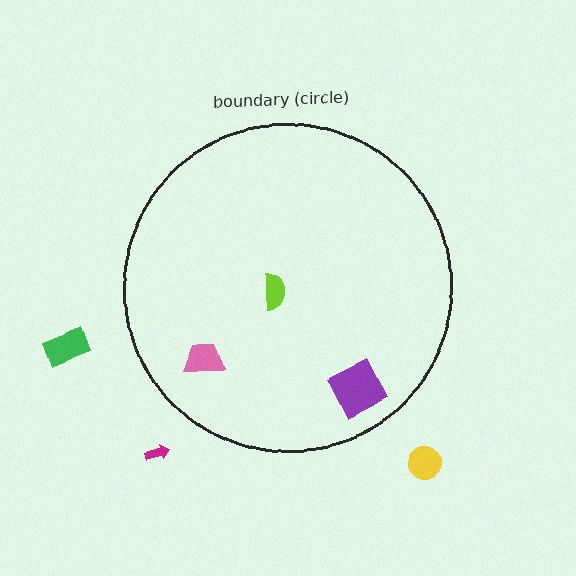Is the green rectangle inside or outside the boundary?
Outside.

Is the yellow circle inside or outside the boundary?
Outside.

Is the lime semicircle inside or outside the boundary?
Inside.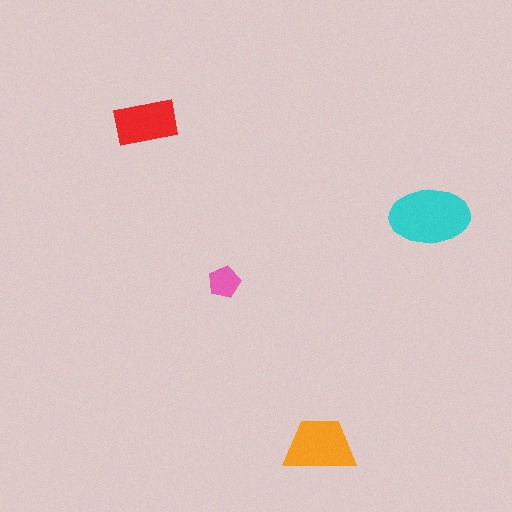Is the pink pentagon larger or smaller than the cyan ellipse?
Smaller.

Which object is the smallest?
The pink pentagon.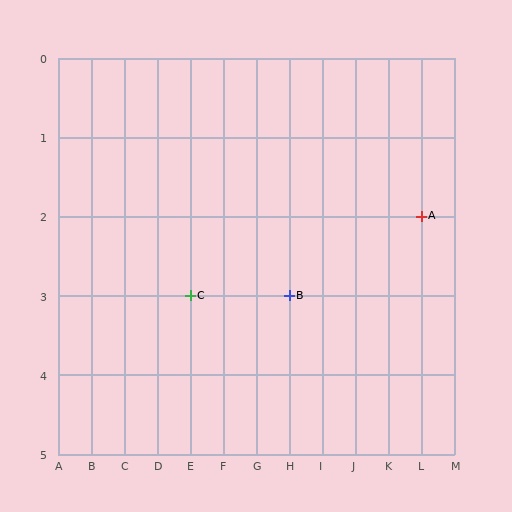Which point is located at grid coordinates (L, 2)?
Point A is at (L, 2).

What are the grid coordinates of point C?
Point C is at grid coordinates (E, 3).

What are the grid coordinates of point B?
Point B is at grid coordinates (H, 3).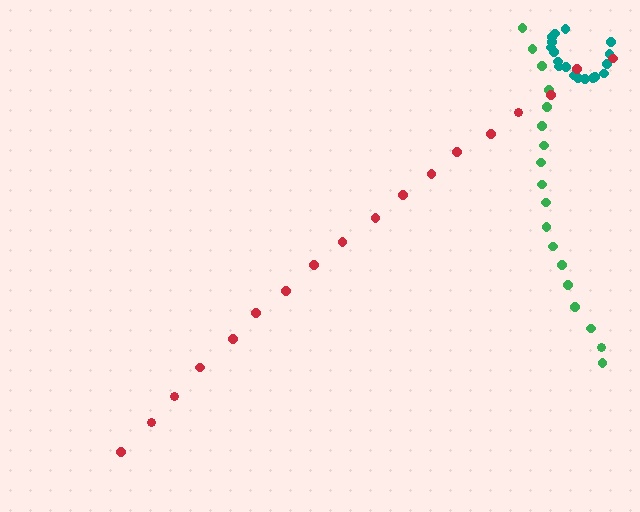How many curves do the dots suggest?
There are 3 distinct paths.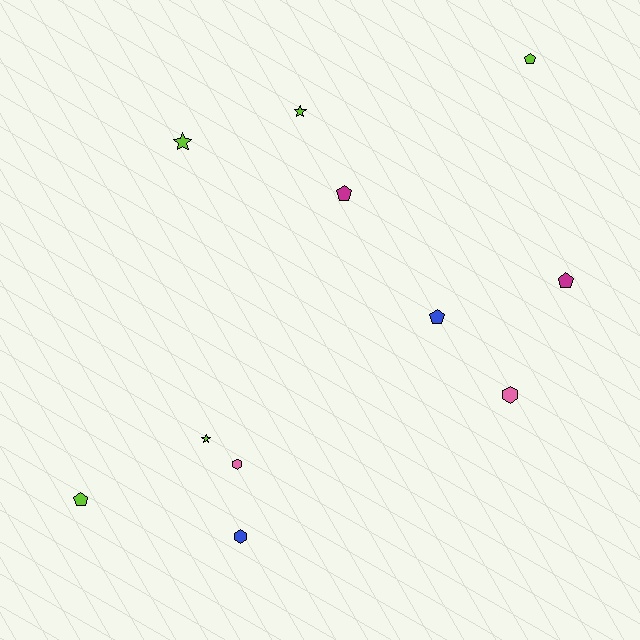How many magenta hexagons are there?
There are no magenta hexagons.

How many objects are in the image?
There are 11 objects.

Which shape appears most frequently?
Pentagon, with 5 objects.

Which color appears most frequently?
Lime, with 5 objects.